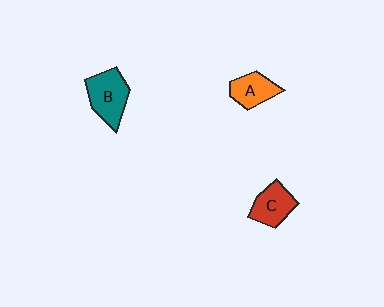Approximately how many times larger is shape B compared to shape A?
Approximately 1.4 times.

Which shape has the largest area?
Shape B (teal).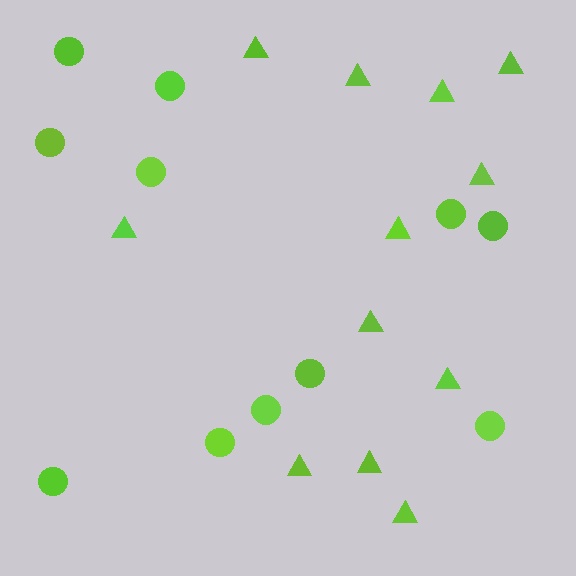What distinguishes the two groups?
There are 2 groups: one group of triangles (12) and one group of circles (11).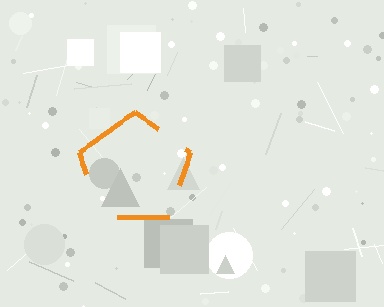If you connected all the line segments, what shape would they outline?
They would outline a pentagon.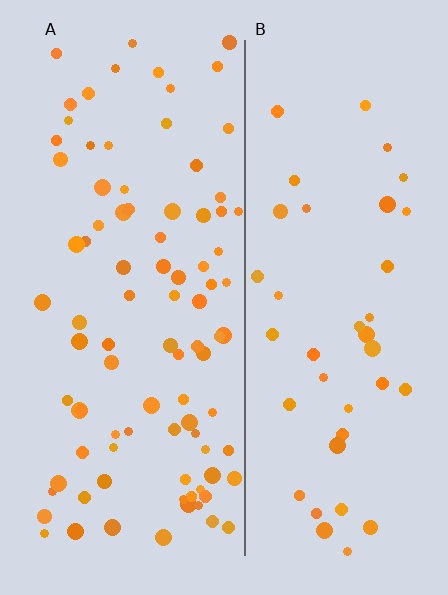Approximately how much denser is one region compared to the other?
Approximately 2.2× — region A over region B.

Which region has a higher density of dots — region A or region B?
A (the left).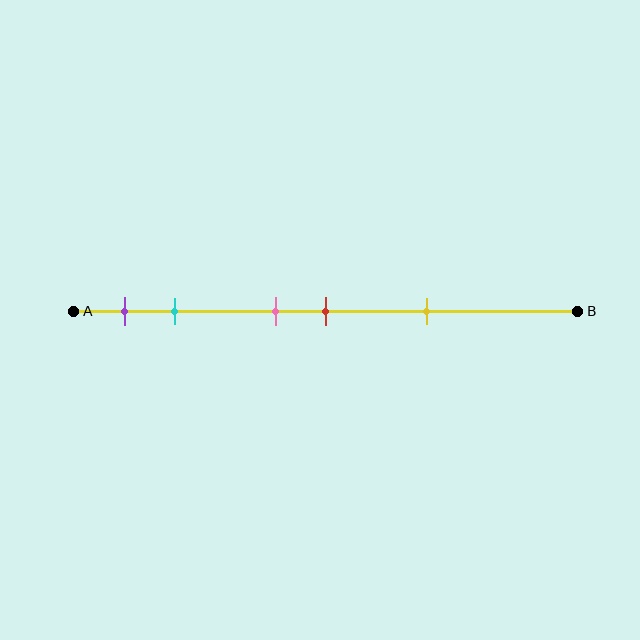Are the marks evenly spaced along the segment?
No, the marks are not evenly spaced.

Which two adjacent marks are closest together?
The pink and red marks are the closest adjacent pair.